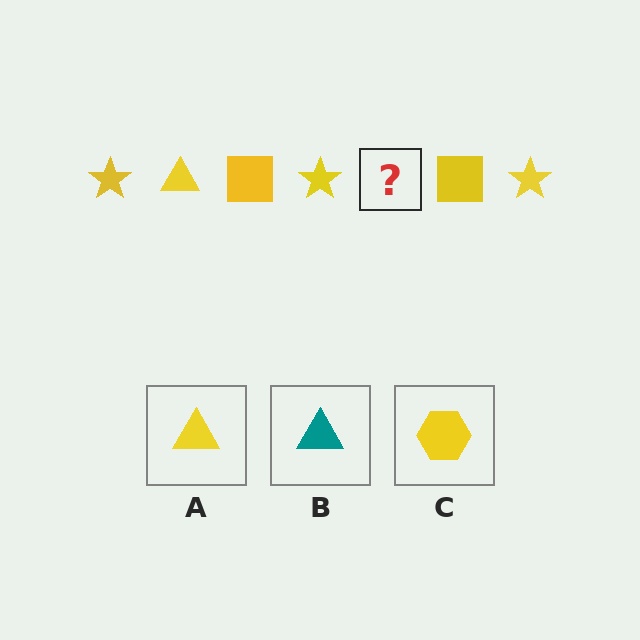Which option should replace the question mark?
Option A.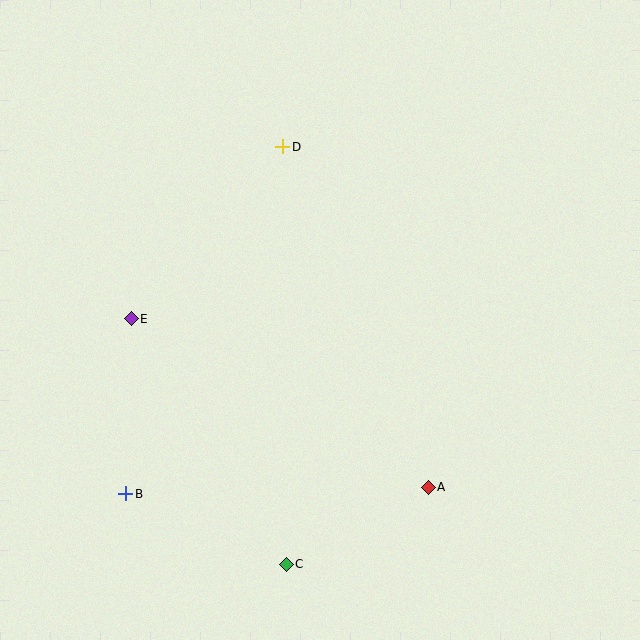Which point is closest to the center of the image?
Point D at (283, 147) is closest to the center.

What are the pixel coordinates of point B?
Point B is at (126, 494).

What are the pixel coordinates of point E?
Point E is at (131, 319).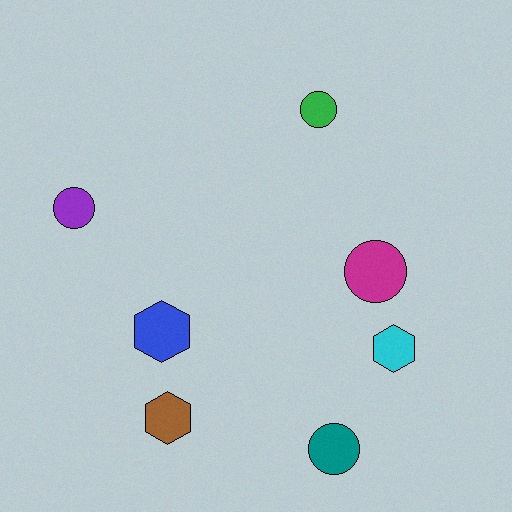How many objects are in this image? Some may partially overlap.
There are 7 objects.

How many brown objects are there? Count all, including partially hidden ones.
There is 1 brown object.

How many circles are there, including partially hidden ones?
There are 4 circles.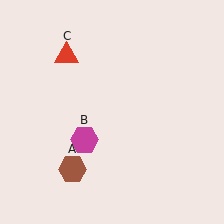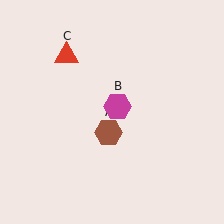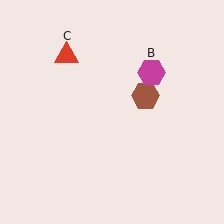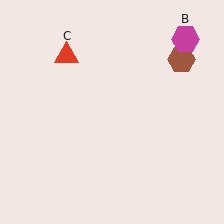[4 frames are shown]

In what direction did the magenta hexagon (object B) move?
The magenta hexagon (object B) moved up and to the right.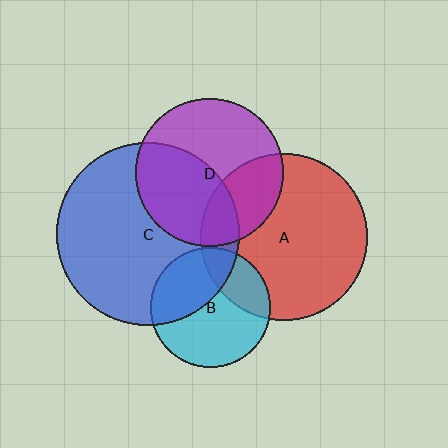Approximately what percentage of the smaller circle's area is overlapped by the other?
Approximately 15%.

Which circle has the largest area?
Circle C (blue).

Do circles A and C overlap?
Yes.